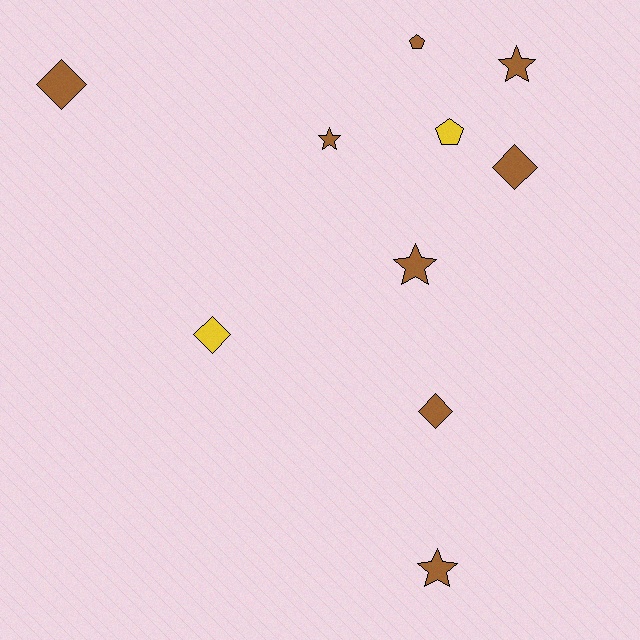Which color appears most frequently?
Brown, with 8 objects.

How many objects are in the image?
There are 10 objects.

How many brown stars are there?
There are 4 brown stars.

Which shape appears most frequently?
Star, with 4 objects.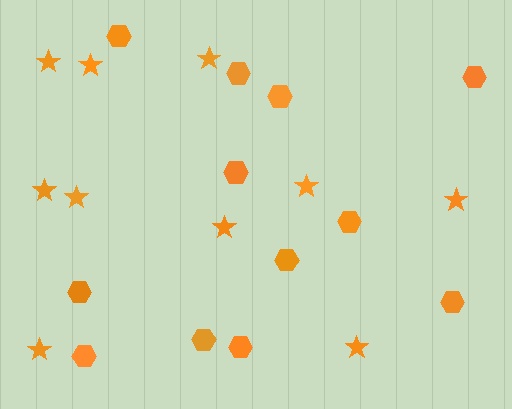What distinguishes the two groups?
There are 2 groups: one group of stars (10) and one group of hexagons (12).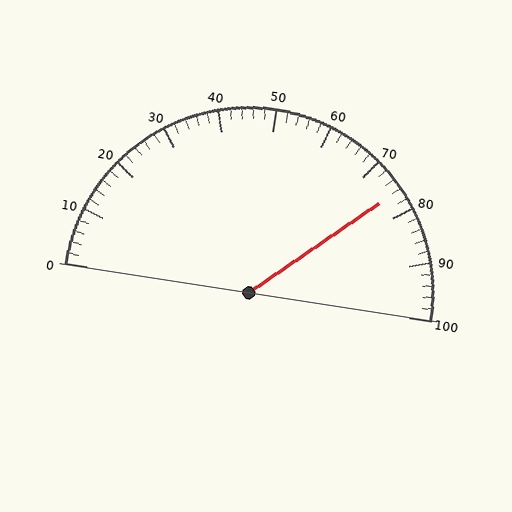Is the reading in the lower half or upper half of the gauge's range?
The reading is in the upper half of the range (0 to 100).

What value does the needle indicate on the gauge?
The needle indicates approximately 76.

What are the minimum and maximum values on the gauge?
The gauge ranges from 0 to 100.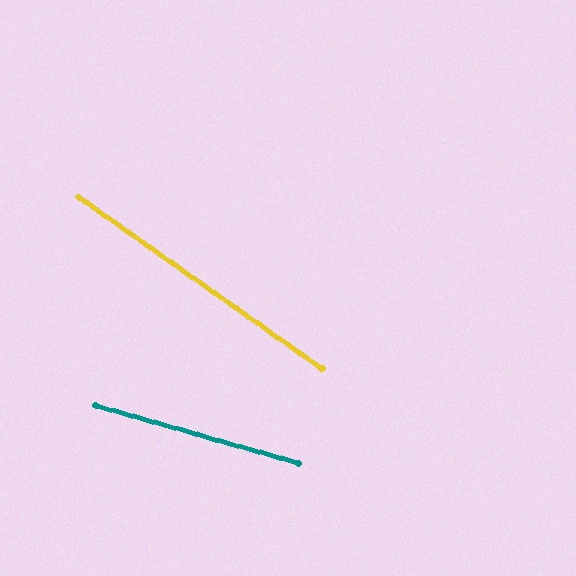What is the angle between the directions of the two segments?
Approximately 19 degrees.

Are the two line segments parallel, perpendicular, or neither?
Neither parallel nor perpendicular — they differ by about 19°.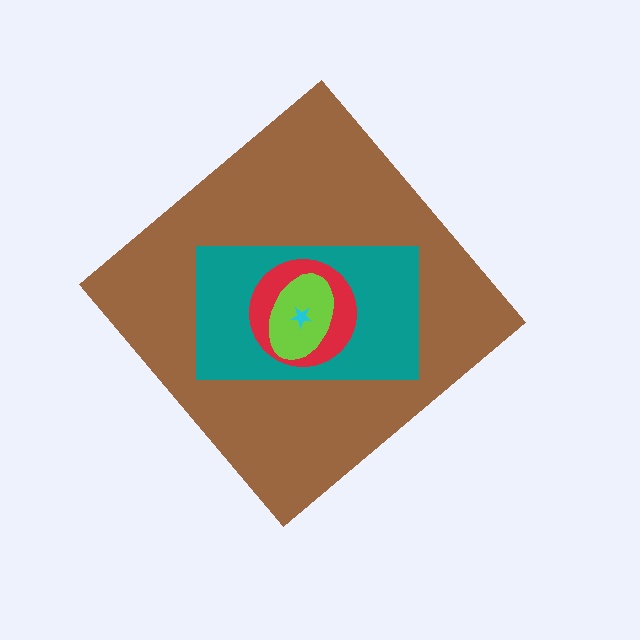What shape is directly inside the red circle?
The lime ellipse.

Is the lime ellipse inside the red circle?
Yes.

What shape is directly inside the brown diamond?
The teal rectangle.